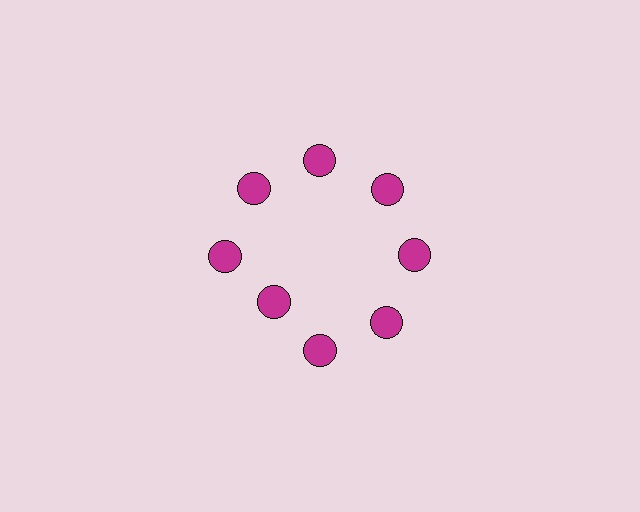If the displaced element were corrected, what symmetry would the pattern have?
It would have 8-fold rotational symmetry — the pattern would map onto itself every 45 degrees.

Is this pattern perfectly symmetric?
No. The 8 magenta circles are arranged in a ring, but one element near the 8 o'clock position is pulled inward toward the center, breaking the 8-fold rotational symmetry.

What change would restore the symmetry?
The symmetry would be restored by moving it outward, back onto the ring so that all 8 circles sit at equal angles and equal distance from the center.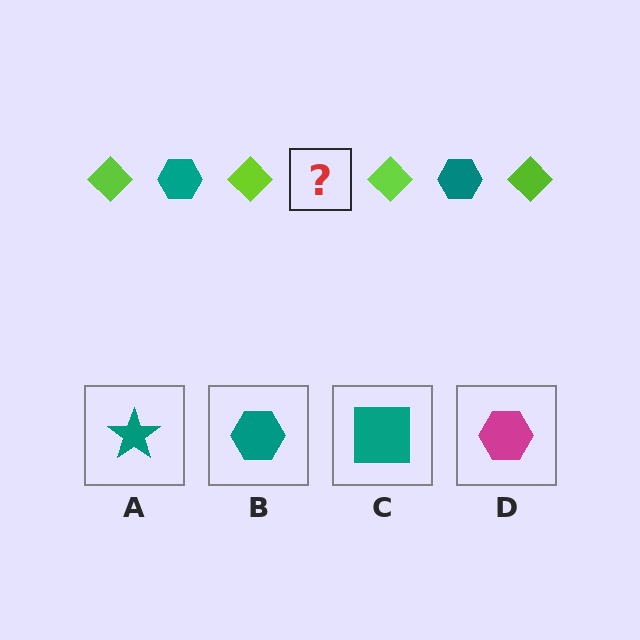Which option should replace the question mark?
Option B.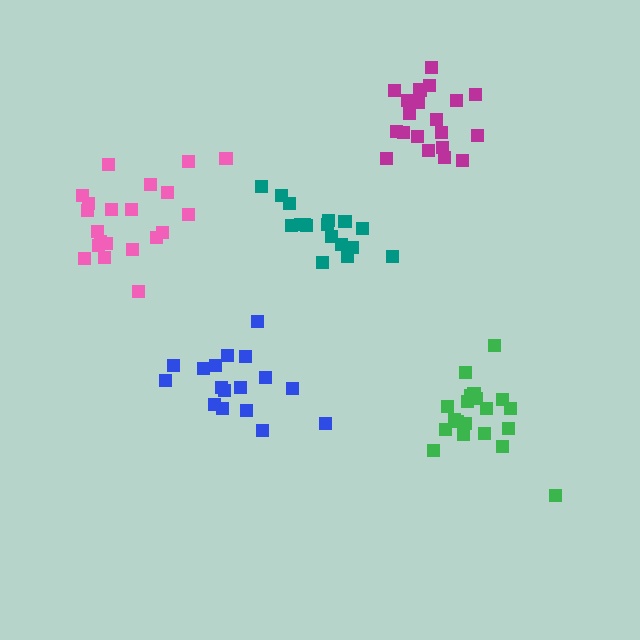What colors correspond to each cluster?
The clusters are colored: blue, teal, pink, magenta, green.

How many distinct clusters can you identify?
There are 5 distinct clusters.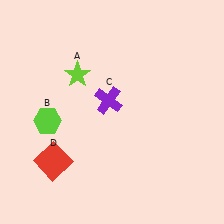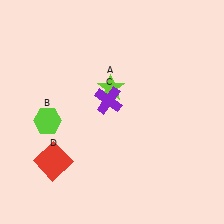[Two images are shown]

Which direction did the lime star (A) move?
The lime star (A) moved right.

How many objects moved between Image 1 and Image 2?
1 object moved between the two images.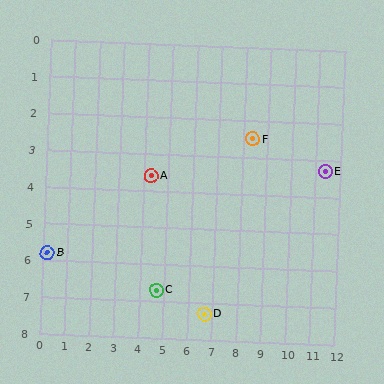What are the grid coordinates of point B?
Point B is at approximately (0.2, 5.8).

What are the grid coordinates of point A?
Point A is at approximately (4.3, 3.6).